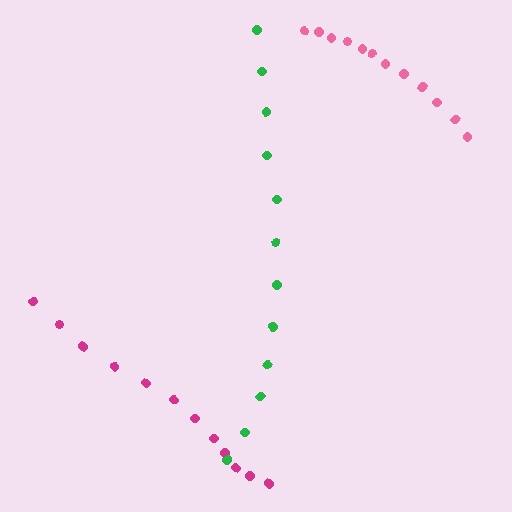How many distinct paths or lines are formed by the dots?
There are 3 distinct paths.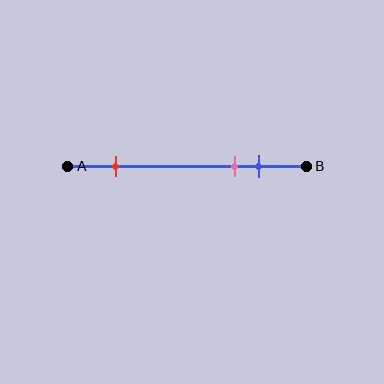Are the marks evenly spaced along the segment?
No, the marks are not evenly spaced.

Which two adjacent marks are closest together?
The pink and blue marks are the closest adjacent pair.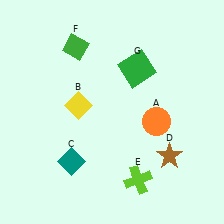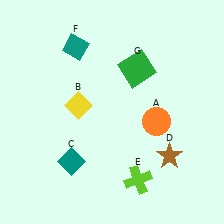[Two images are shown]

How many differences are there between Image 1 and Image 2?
There is 1 difference between the two images.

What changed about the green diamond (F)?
In Image 1, F is green. In Image 2, it changed to teal.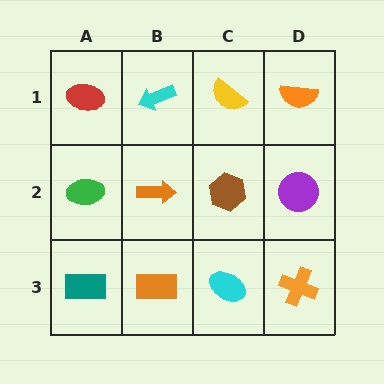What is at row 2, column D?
A purple circle.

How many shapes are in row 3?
4 shapes.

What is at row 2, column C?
A brown hexagon.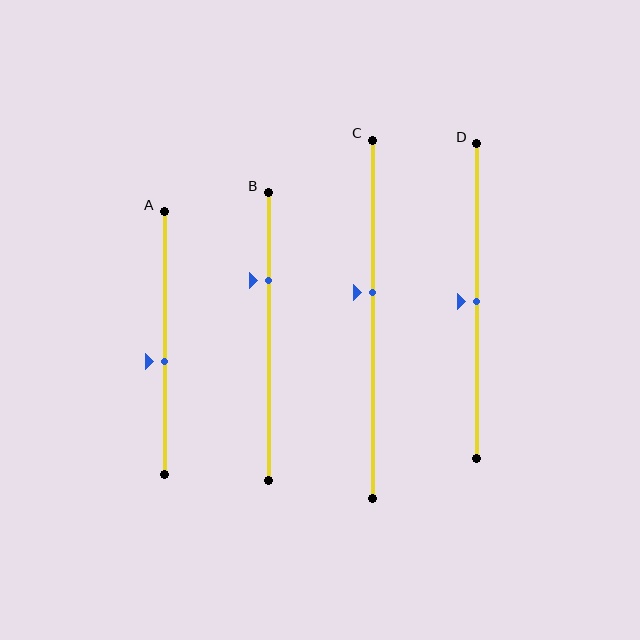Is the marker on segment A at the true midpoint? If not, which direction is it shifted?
No, the marker on segment A is shifted downward by about 7% of the segment length.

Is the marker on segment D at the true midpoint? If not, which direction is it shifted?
Yes, the marker on segment D is at the true midpoint.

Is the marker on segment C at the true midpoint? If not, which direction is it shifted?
No, the marker on segment C is shifted upward by about 8% of the segment length.